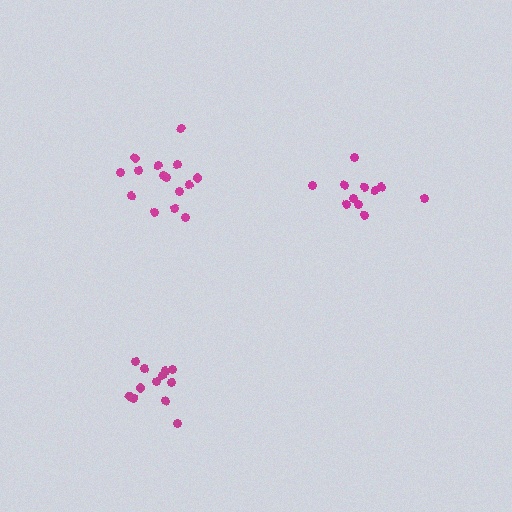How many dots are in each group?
Group 1: 15 dots, Group 2: 12 dots, Group 3: 11 dots (38 total).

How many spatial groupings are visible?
There are 3 spatial groupings.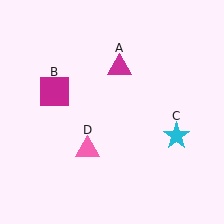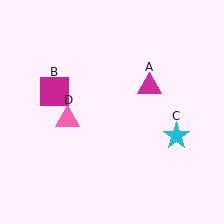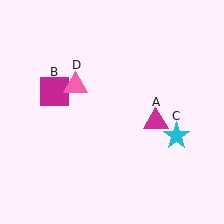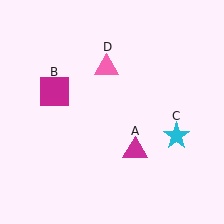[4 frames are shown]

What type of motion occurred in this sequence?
The magenta triangle (object A), pink triangle (object D) rotated clockwise around the center of the scene.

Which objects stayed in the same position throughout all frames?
Magenta square (object B) and cyan star (object C) remained stationary.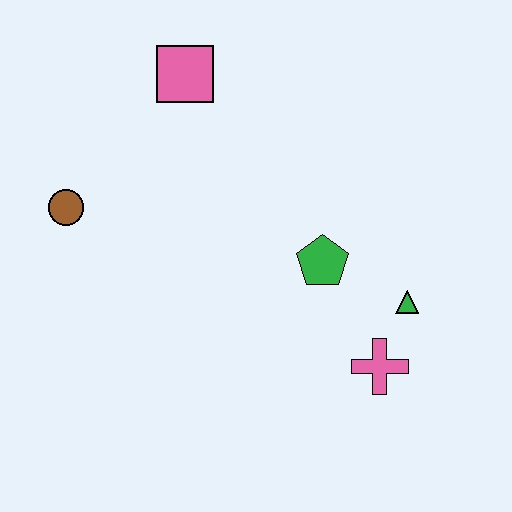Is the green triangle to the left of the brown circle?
No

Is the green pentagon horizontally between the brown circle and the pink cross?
Yes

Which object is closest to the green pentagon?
The green triangle is closest to the green pentagon.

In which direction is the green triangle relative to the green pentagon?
The green triangle is to the right of the green pentagon.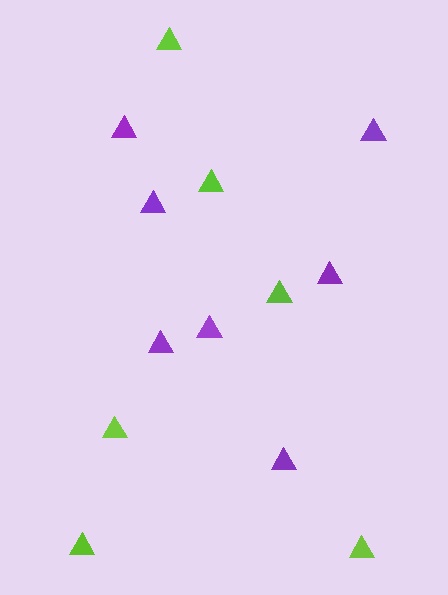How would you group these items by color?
There are 2 groups: one group of purple triangles (7) and one group of lime triangles (6).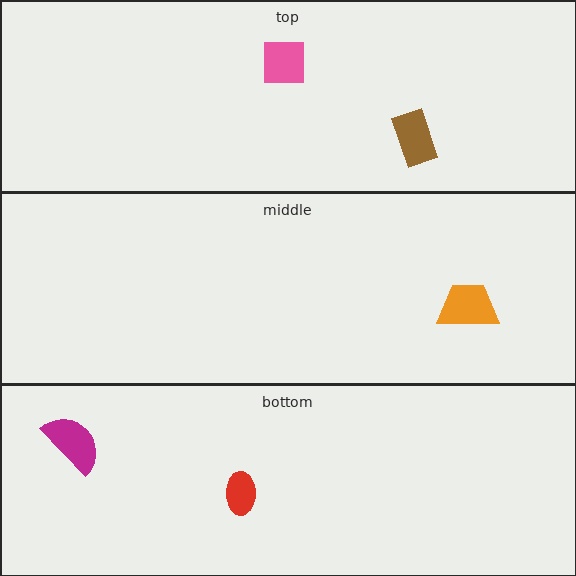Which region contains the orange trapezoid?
The middle region.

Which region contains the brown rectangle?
The top region.